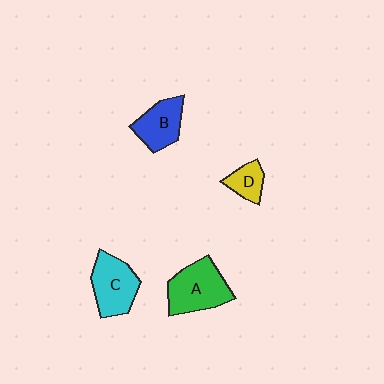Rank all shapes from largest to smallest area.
From largest to smallest: A (green), C (cyan), B (blue), D (yellow).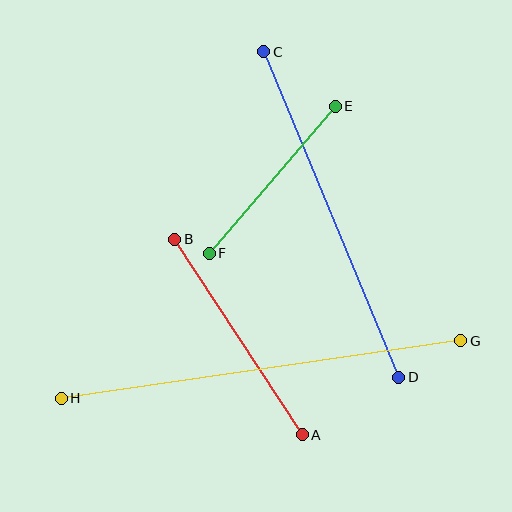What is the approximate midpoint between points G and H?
The midpoint is at approximately (261, 370) pixels.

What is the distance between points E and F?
The distance is approximately 193 pixels.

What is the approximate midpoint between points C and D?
The midpoint is at approximately (331, 215) pixels.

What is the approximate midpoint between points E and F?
The midpoint is at approximately (272, 180) pixels.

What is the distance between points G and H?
The distance is approximately 404 pixels.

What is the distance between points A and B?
The distance is approximately 233 pixels.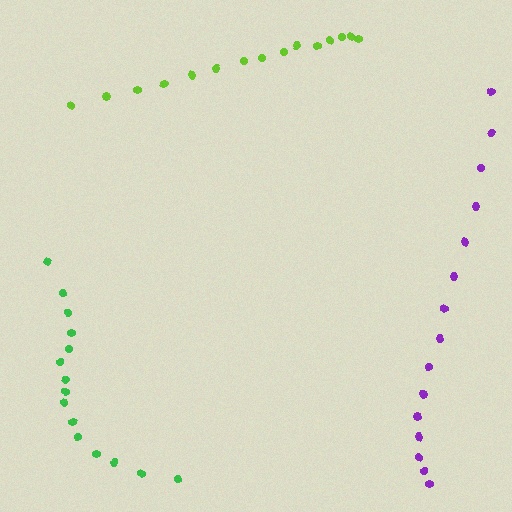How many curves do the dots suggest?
There are 3 distinct paths.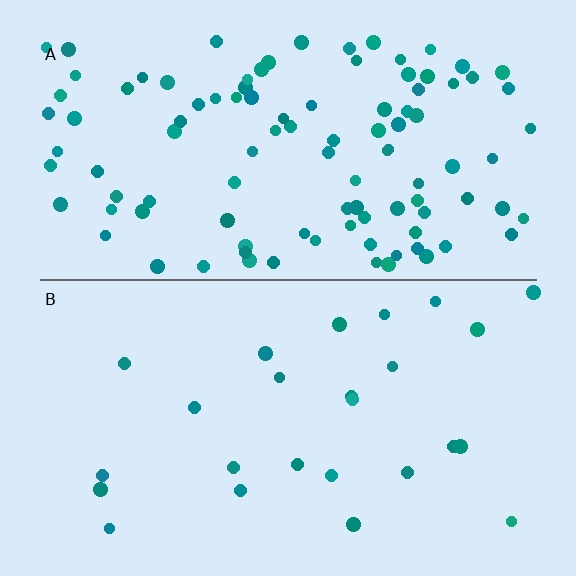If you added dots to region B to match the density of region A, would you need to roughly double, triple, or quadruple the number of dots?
Approximately quadruple.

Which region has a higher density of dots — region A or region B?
A (the top).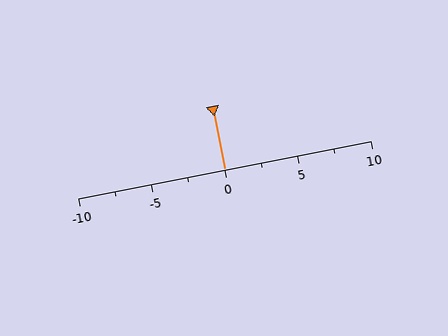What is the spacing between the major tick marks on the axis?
The major ticks are spaced 5 apart.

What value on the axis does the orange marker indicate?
The marker indicates approximately 0.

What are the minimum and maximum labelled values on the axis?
The axis runs from -10 to 10.